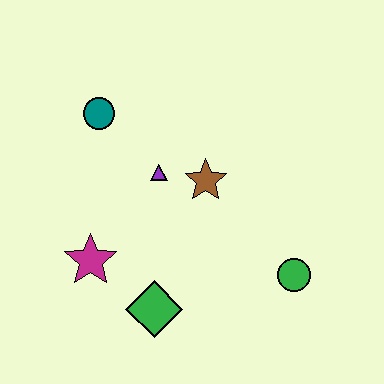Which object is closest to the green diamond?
The magenta star is closest to the green diamond.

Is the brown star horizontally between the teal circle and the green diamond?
No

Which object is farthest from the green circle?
The teal circle is farthest from the green circle.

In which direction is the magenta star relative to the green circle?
The magenta star is to the left of the green circle.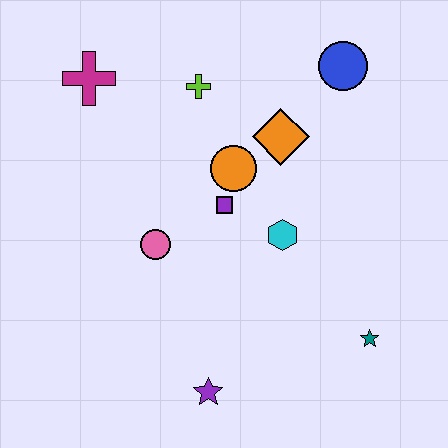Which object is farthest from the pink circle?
The blue circle is farthest from the pink circle.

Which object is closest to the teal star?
The cyan hexagon is closest to the teal star.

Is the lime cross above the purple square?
Yes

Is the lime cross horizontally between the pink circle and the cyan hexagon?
Yes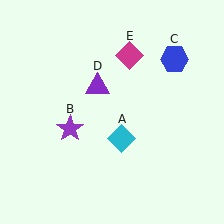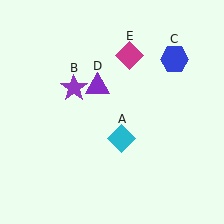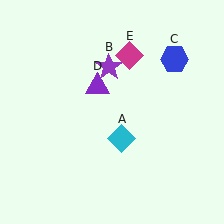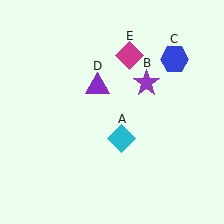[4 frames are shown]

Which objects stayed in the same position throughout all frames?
Cyan diamond (object A) and blue hexagon (object C) and purple triangle (object D) and magenta diamond (object E) remained stationary.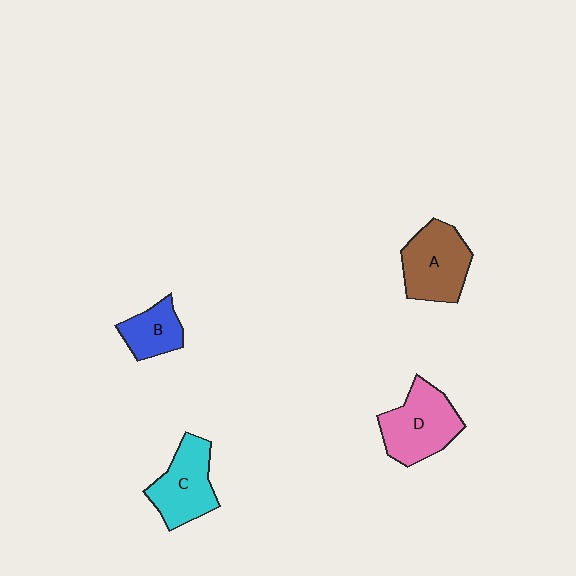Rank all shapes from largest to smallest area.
From largest to smallest: D (pink), A (brown), C (cyan), B (blue).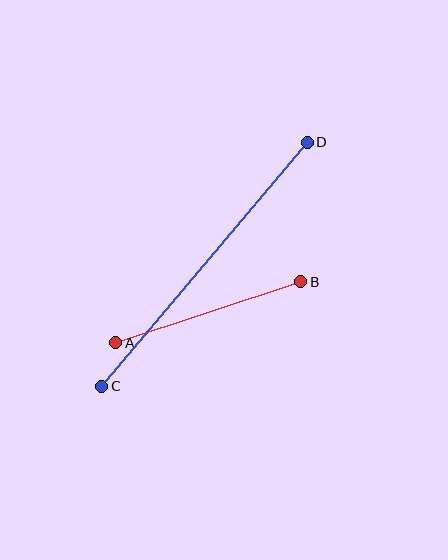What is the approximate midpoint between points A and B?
The midpoint is at approximately (208, 312) pixels.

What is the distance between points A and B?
The distance is approximately 195 pixels.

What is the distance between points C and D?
The distance is approximately 319 pixels.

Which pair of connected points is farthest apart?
Points C and D are farthest apart.